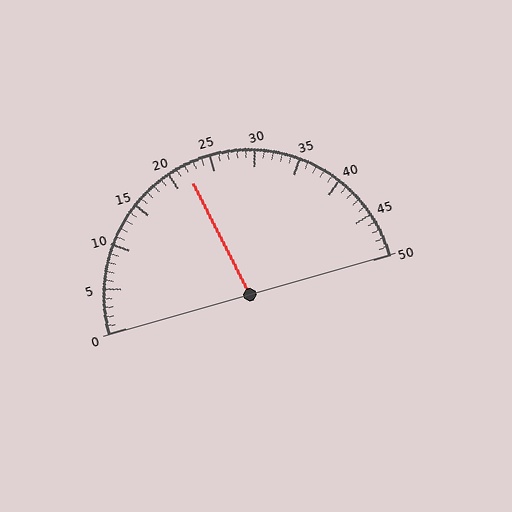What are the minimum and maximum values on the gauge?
The gauge ranges from 0 to 50.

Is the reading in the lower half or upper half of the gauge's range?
The reading is in the lower half of the range (0 to 50).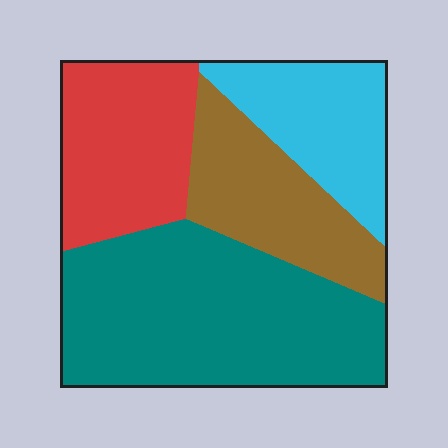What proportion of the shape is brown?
Brown covers roughly 20% of the shape.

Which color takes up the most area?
Teal, at roughly 40%.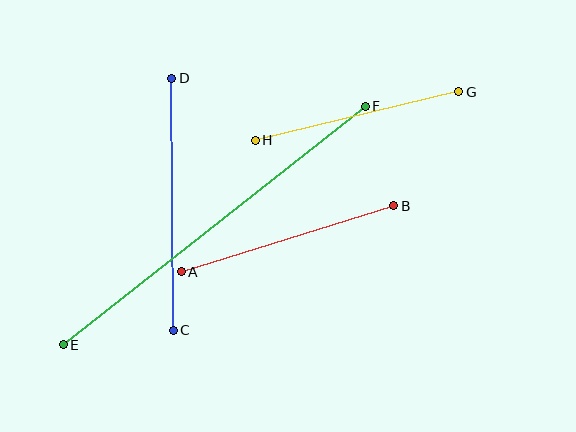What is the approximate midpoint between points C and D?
The midpoint is at approximately (173, 204) pixels.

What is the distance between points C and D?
The distance is approximately 252 pixels.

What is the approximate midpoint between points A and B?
The midpoint is at approximately (287, 239) pixels.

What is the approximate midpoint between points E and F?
The midpoint is at approximately (214, 225) pixels.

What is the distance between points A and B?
The distance is approximately 223 pixels.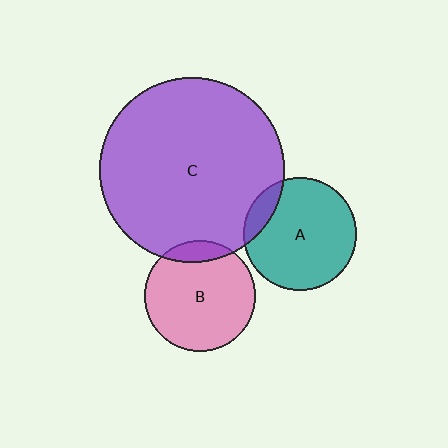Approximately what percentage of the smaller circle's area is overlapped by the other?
Approximately 10%.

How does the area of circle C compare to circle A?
Approximately 2.7 times.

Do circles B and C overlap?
Yes.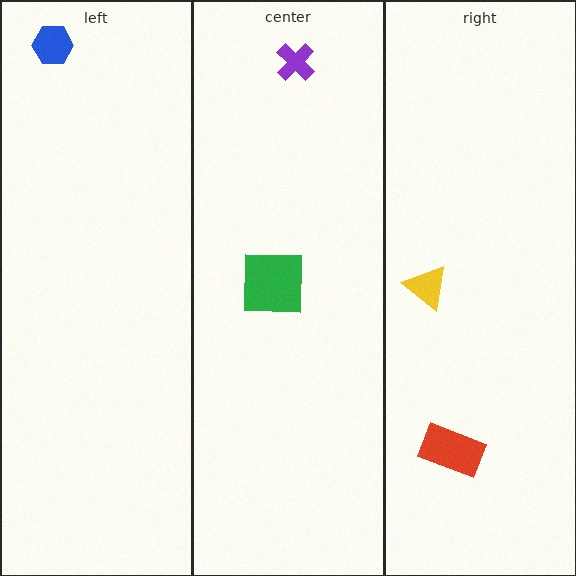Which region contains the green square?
The center region.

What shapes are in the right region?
The red rectangle, the yellow triangle.